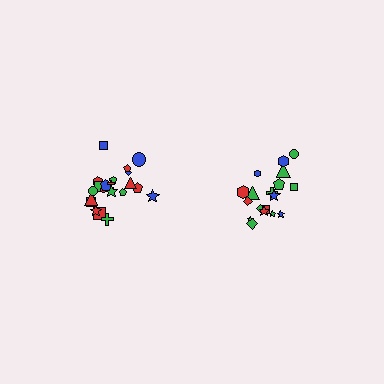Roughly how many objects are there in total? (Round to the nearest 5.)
Roughly 40 objects in total.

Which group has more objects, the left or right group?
The left group.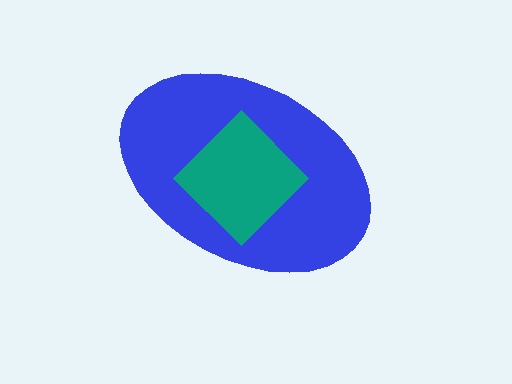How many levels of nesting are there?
2.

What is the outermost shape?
The blue ellipse.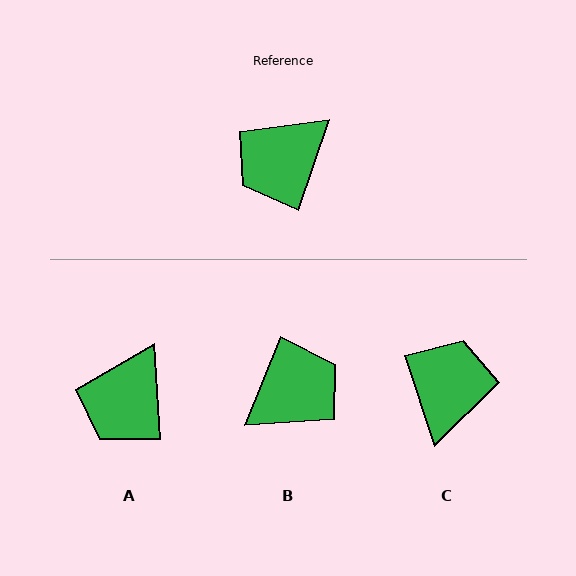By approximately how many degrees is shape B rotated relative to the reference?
Approximately 177 degrees counter-clockwise.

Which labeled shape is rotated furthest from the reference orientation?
B, about 177 degrees away.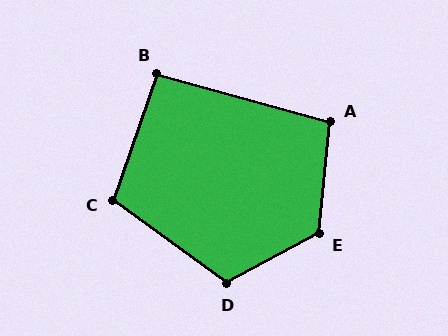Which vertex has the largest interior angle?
E, at approximately 124 degrees.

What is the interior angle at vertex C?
Approximately 107 degrees (obtuse).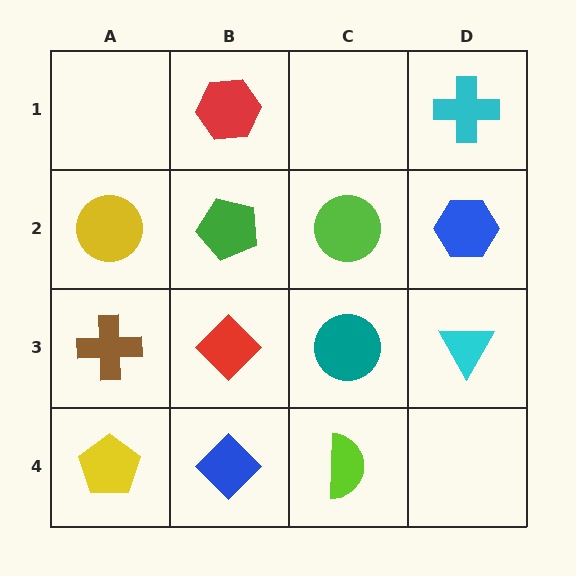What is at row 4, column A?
A yellow pentagon.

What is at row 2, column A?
A yellow circle.